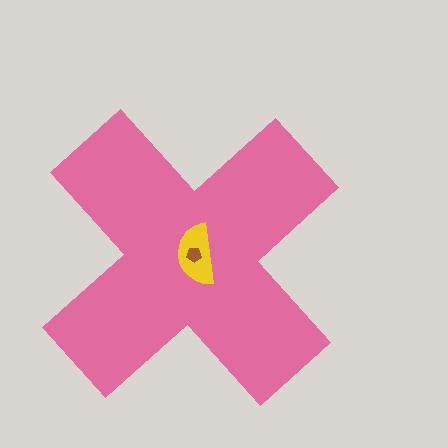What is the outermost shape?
The pink cross.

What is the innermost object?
The brown pentagon.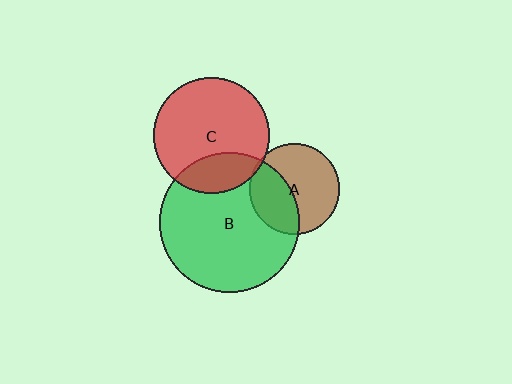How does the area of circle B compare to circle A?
Approximately 2.4 times.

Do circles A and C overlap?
Yes.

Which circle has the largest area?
Circle B (green).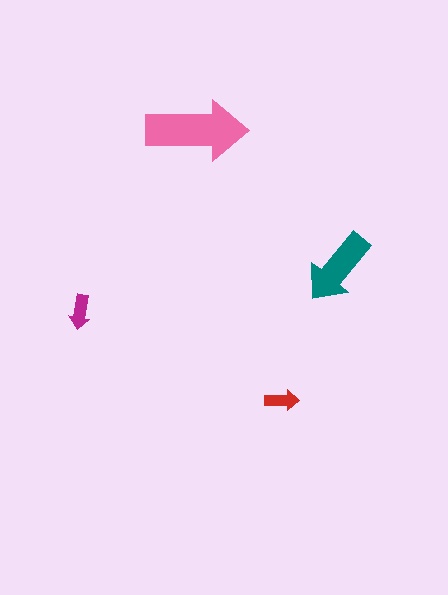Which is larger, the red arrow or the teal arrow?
The teal one.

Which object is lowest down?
The red arrow is bottommost.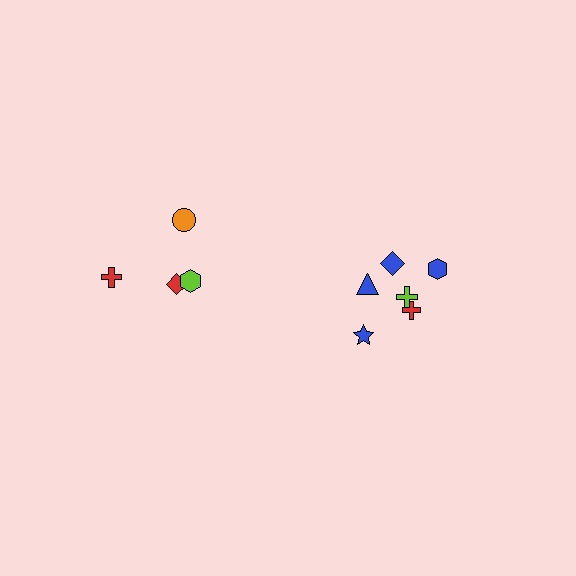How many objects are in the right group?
There are 6 objects.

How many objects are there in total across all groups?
There are 10 objects.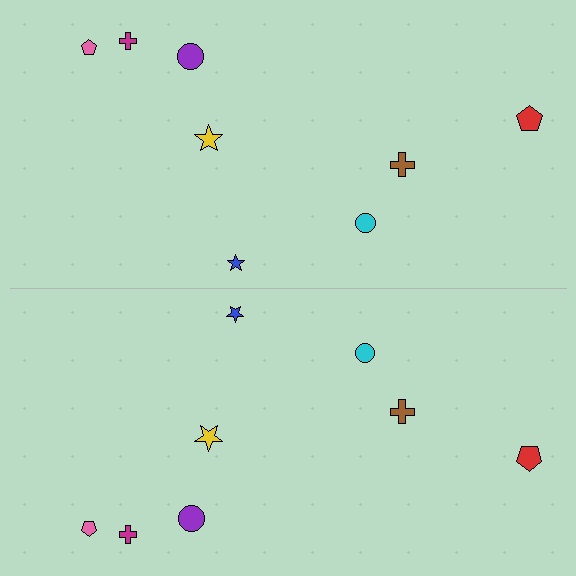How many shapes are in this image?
There are 16 shapes in this image.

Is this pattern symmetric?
Yes, this pattern has bilateral (reflection) symmetry.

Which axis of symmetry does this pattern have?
The pattern has a horizontal axis of symmetry running through the center of the image.